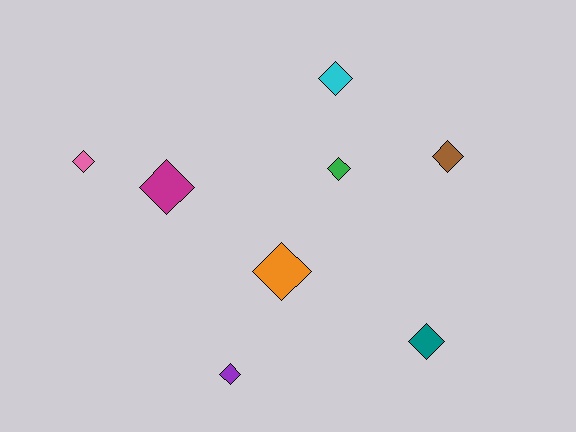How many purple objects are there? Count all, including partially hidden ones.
There is 1 purple object.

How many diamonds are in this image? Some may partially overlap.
There are 8 diamonds.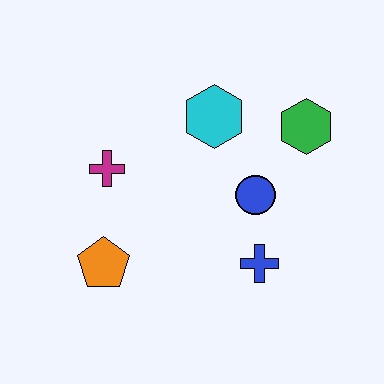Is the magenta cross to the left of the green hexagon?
Yes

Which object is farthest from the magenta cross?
The green hexagon is farthest from the magenta cross.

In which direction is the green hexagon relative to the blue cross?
The green hexagon is above the blue cross.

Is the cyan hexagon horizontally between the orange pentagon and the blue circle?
Yes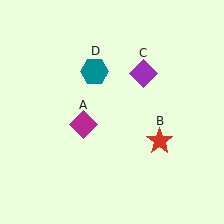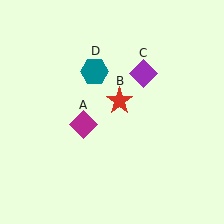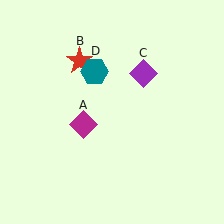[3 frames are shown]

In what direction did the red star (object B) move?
The red star (object B) moved up and to the left.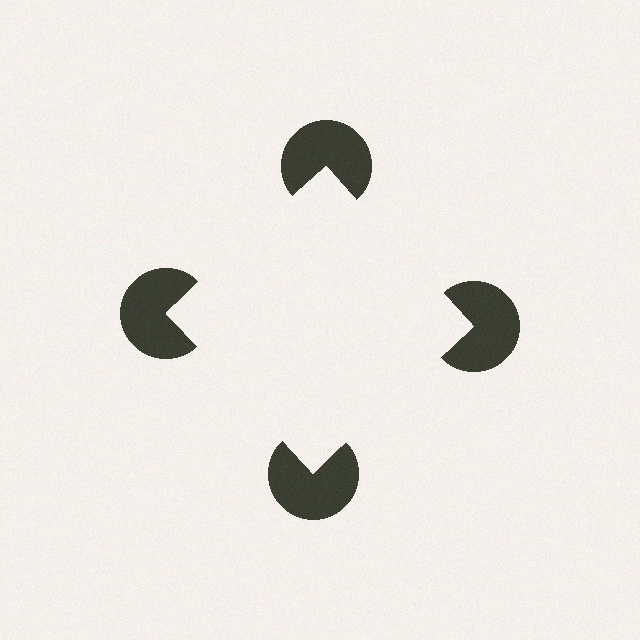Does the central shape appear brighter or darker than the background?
It typically appears slightly brighter than the background, even though no actual brightness change is drawn.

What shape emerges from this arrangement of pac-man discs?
An illusory square — its edges are inferred from the aligned wedge cuts in the pac-man discs, not physically drawn.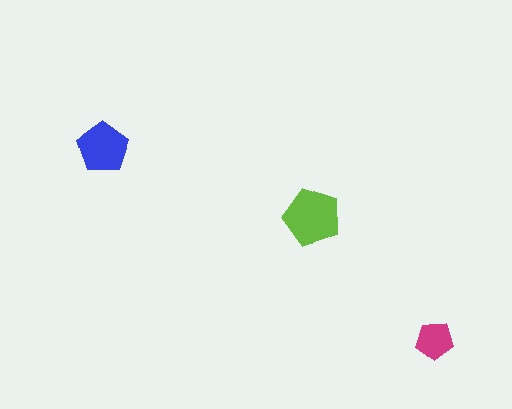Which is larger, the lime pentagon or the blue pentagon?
The lime one.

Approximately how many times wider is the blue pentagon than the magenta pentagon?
About 1.5 times wider.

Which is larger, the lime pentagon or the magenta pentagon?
The lime one.